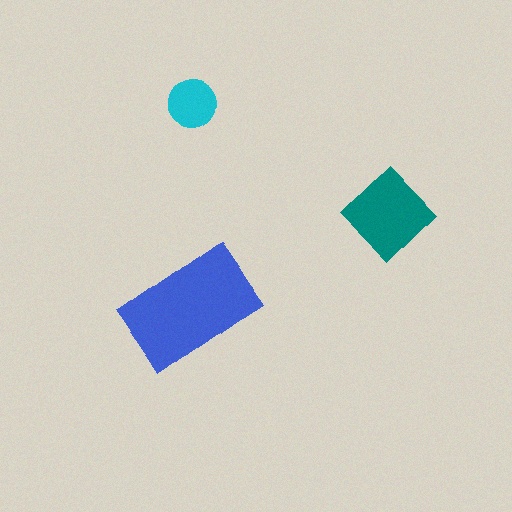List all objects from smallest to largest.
The cyan circle, the teal diamond, the blue rectangle.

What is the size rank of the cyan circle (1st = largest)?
3rd.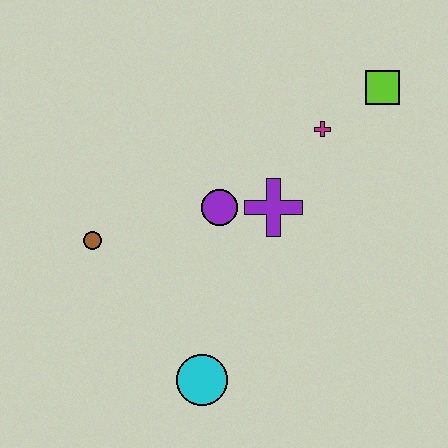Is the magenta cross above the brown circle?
Yes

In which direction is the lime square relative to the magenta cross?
The lime square is to the right of the magenta cross.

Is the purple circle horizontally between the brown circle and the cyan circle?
No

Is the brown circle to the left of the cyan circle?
Yes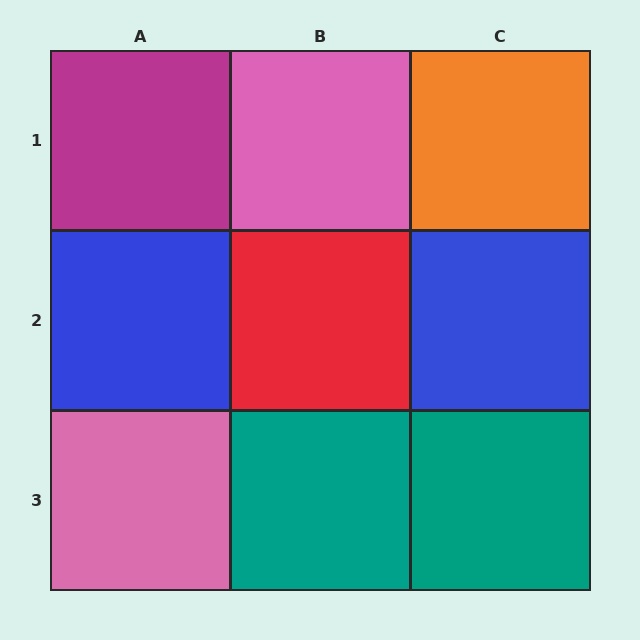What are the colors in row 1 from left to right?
Magenta, pink, orange.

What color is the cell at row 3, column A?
Pink.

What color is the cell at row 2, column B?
Red.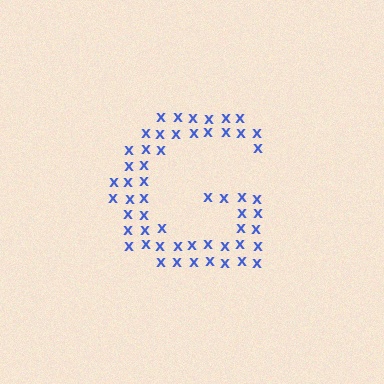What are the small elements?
The small elements are letter X's.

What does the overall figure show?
The overall figure shows the letter G.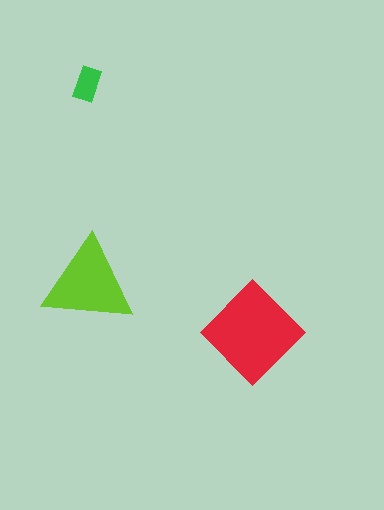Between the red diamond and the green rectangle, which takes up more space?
The red diamond.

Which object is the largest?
The red diamond.